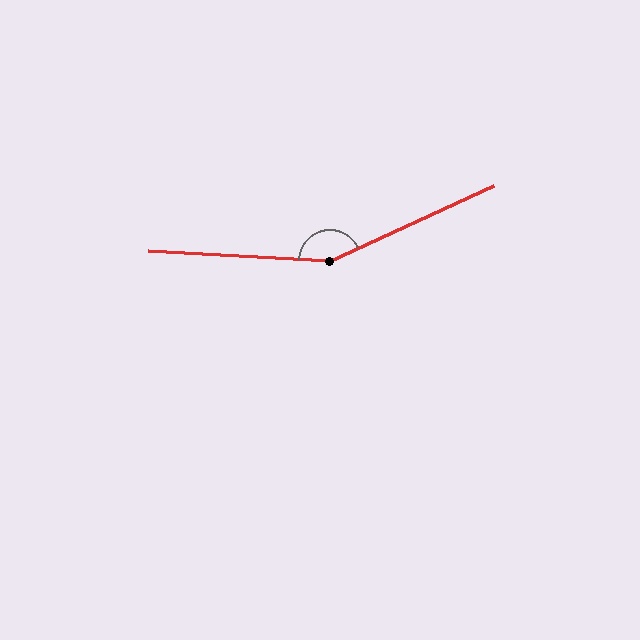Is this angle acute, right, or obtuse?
It is obtuse.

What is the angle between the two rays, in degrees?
Approximately 152 degrees.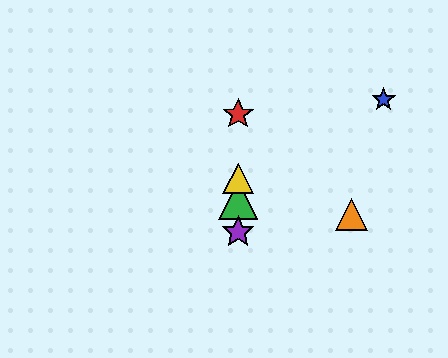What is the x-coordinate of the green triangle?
The green triangle is at x≈238.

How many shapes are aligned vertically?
4 shapes (the red star, the green triangle, the yellow triangle, the purple star) are aligned vertically.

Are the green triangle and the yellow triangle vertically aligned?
Yes, both are at x≈238.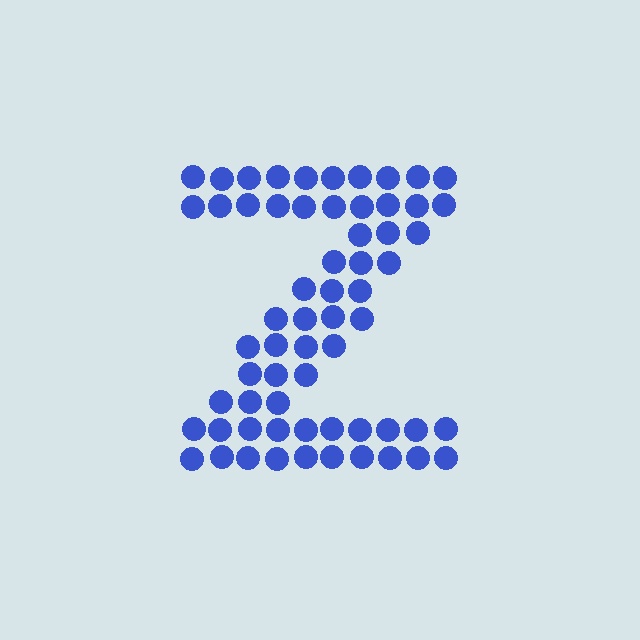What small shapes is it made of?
It is made of small circles.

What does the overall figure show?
The overall figure shows the letter Z.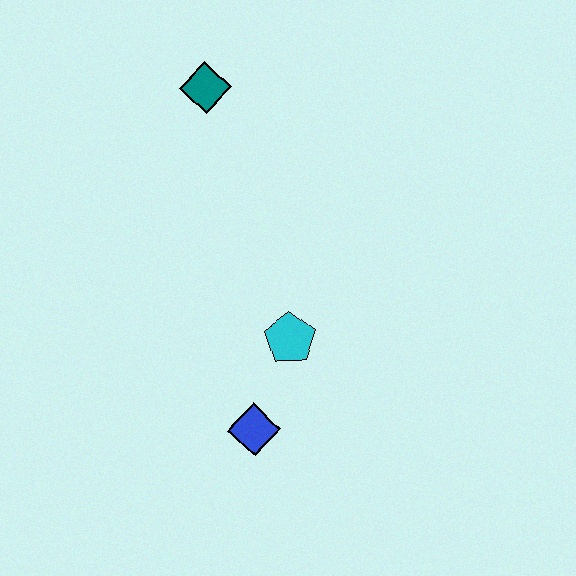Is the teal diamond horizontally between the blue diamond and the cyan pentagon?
No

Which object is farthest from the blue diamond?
The teal diamond is farthest from the blue diamond.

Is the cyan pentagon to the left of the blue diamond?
No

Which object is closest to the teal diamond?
The cyan pentagon is closest to the teal diamond.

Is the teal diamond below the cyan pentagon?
No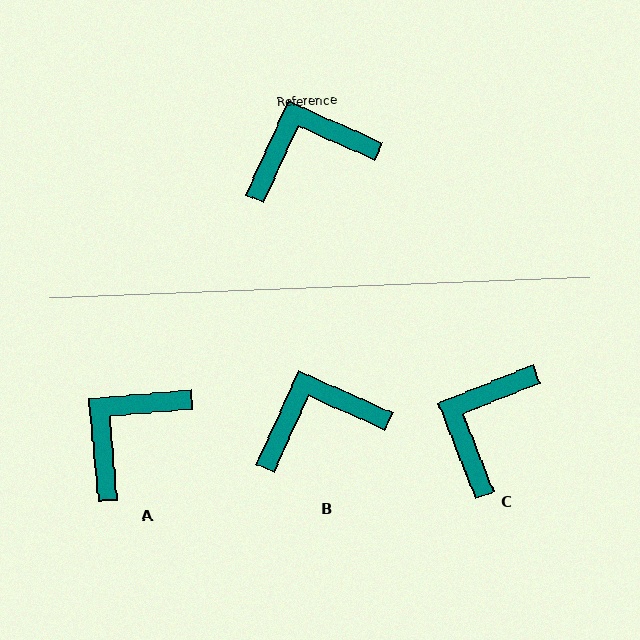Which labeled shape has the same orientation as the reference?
B.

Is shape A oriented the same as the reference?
No, it is off by about 29 degrees.